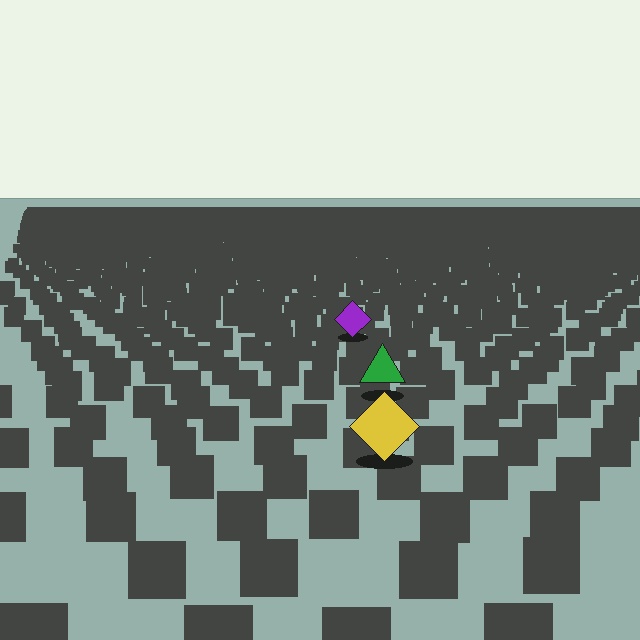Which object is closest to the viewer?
The yellow diamond is closest. The texture marks near it are larger and more spread out.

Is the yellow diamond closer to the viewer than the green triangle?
Yes. The yellow diamond is closer — you can tell from the texture gradient: the ground texture is coarser near it.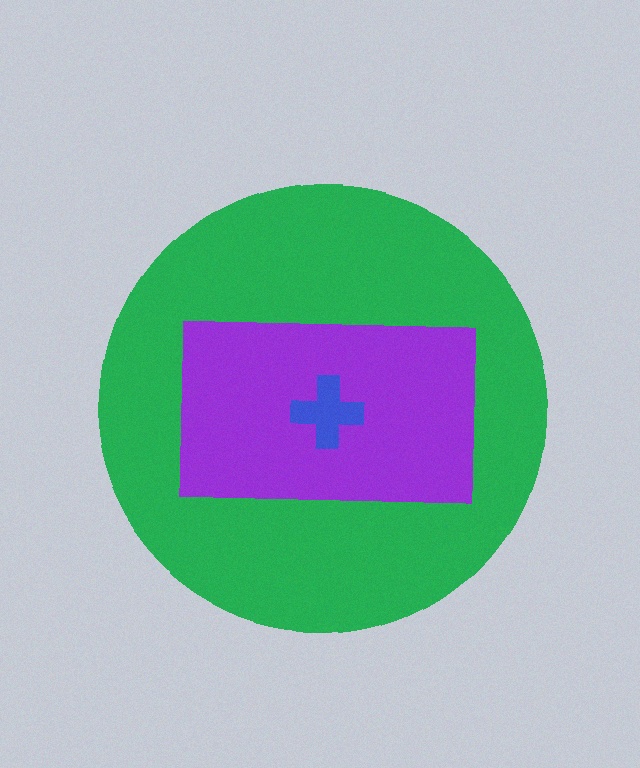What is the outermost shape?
The green circle.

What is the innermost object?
The blue cross.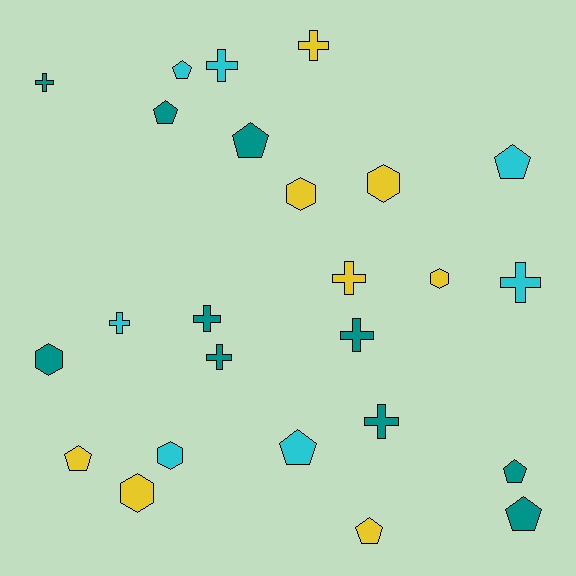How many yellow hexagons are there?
There are 4 yellow hexagons.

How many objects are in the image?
There are 25 objects.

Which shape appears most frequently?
Cross, with 10 objects.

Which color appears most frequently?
Teal, with 10 objects.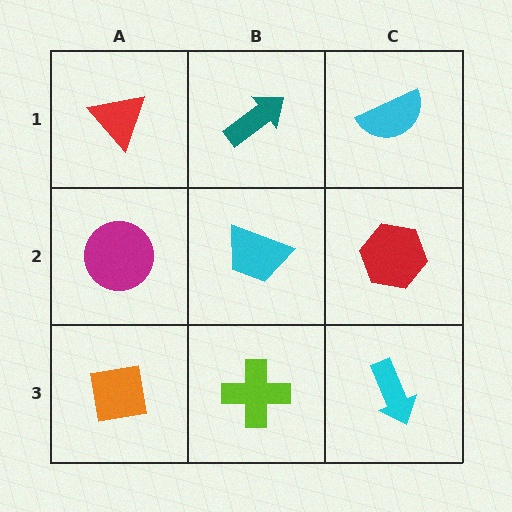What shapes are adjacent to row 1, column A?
A magenta circle (row 2, column A), a teal arrow (row 1, column B).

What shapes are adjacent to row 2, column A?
A red triangle (row 1, column A), an orange square (row 3, column A), a cyan trapezoid (row 2, column B).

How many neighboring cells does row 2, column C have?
3.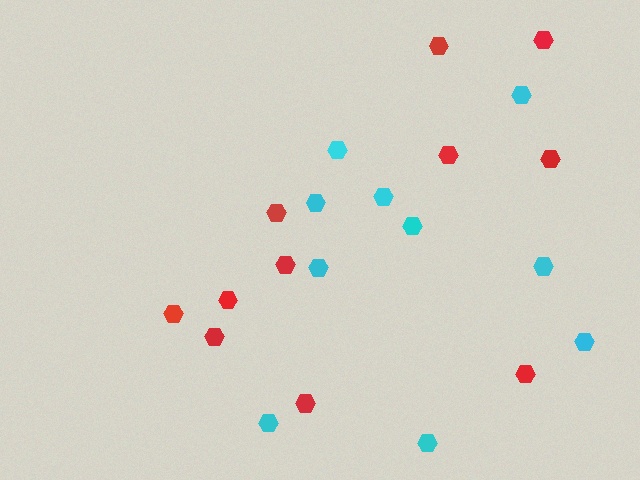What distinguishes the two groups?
There are 2 groups: one group of red hexagons (11) and one group of cyan hexagons (10).